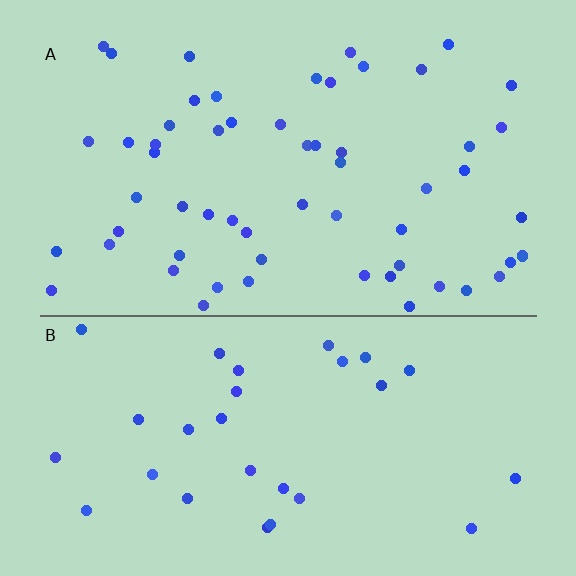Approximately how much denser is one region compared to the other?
Approximately 2.0× — region A over region B.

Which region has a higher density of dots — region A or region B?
A (the top).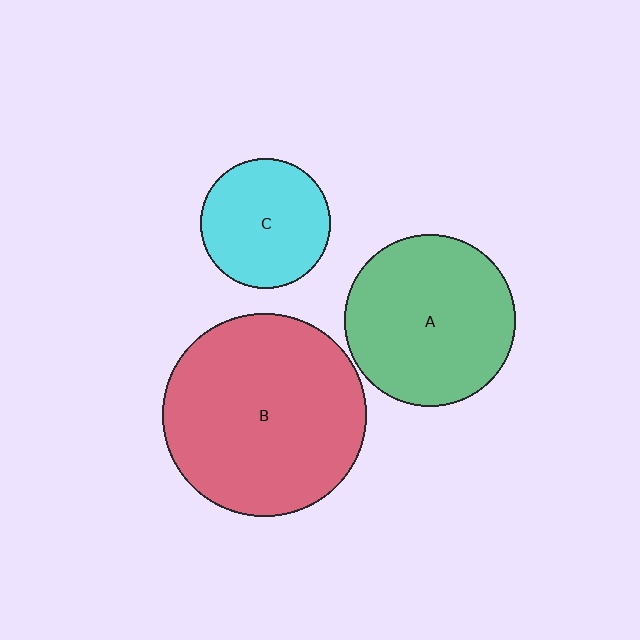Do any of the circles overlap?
No, none of the circles overlap.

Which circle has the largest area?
Circle B (red).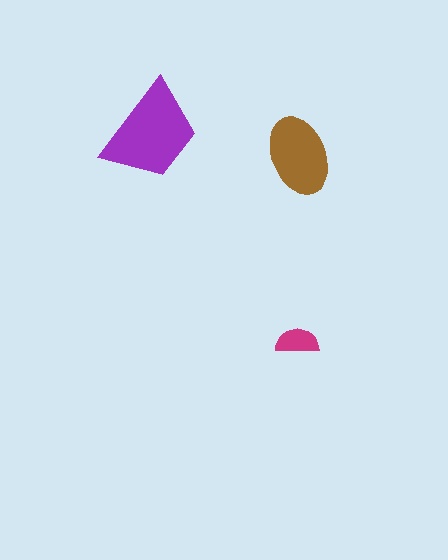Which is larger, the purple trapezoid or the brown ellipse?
The purple trapezoid.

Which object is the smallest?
The magenta semicircle.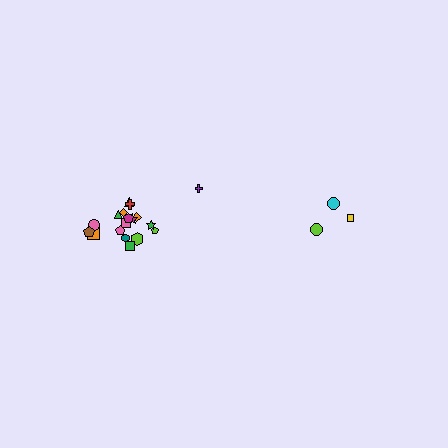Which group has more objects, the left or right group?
The left group.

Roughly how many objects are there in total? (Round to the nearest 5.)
Roughly 20 objects in total.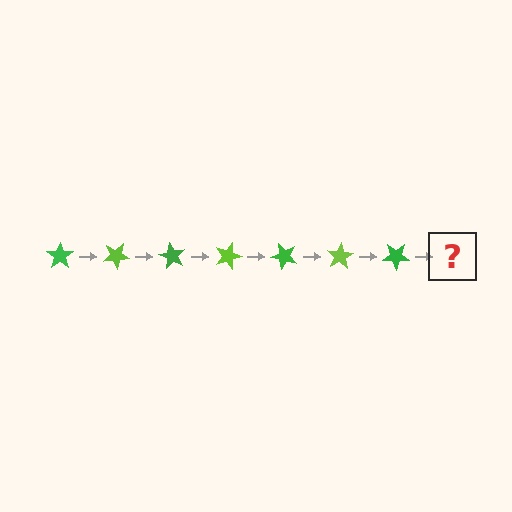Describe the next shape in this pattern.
It should be a lime star, rotated 210 degrees from the start.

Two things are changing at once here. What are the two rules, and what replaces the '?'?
The two rules are that it rotates 30 degrees each step and the color cycles through green and lime. The '?' should be a lime star, rotated 210 degrees from the start.